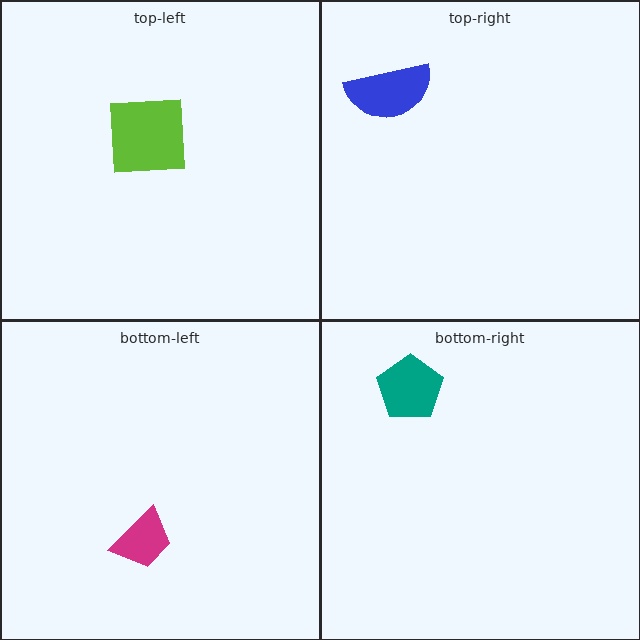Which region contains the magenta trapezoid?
The bottom-left region.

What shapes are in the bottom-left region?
The magenta trapezoid.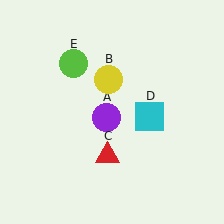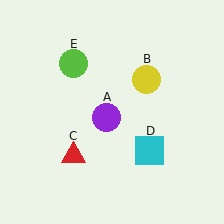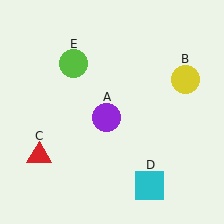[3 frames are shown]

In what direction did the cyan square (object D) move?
The cyan square (object D) moved down.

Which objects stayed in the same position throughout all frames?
Purple circle (object A) and lime circle (object E) remained stationary.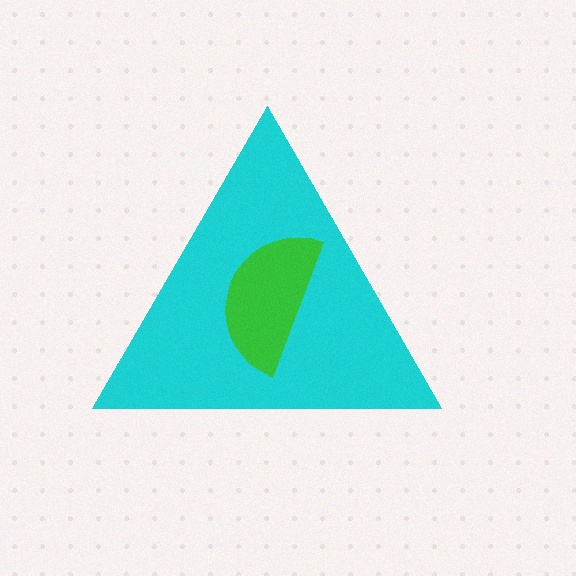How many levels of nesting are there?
2.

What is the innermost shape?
The green semicircle.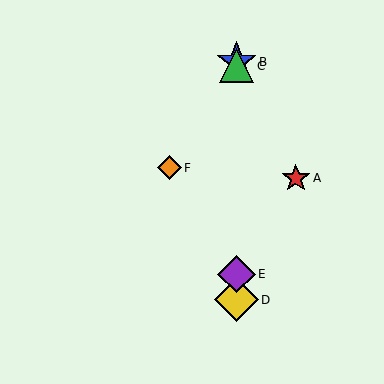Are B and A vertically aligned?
No, B is at x≈237 and A is at x≈296.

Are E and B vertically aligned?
Yes, both are at x≈237.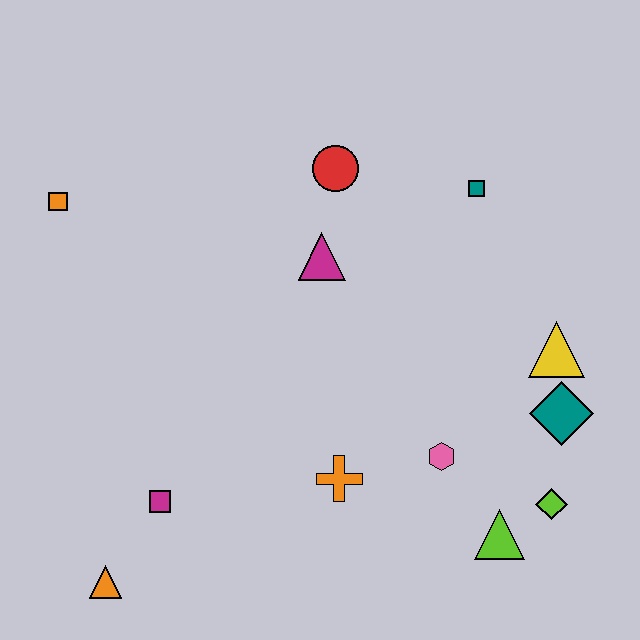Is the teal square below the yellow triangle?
No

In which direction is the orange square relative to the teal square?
The orange square is to the left of the teal square.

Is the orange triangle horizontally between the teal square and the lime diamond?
No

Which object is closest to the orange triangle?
The magenta square is closest to the orange triangle.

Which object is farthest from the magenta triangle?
The orange triangle is farthest from the magenta triangle.